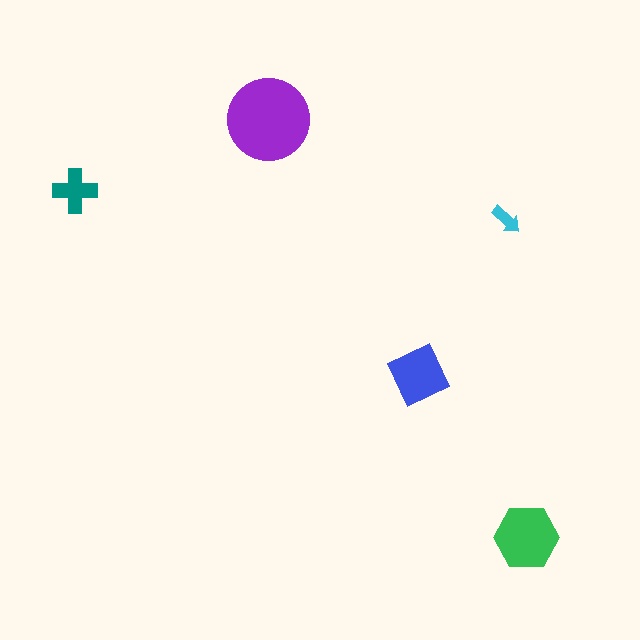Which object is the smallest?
The cyan arrow.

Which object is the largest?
The purple circle.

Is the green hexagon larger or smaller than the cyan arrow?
Larger.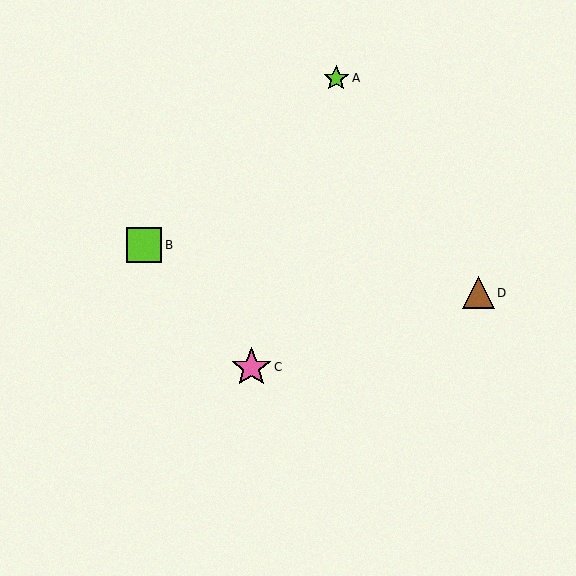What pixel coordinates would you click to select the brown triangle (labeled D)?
Click at (478, 293) to select the brown triangle D.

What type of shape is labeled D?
Shape D is a brown triangle.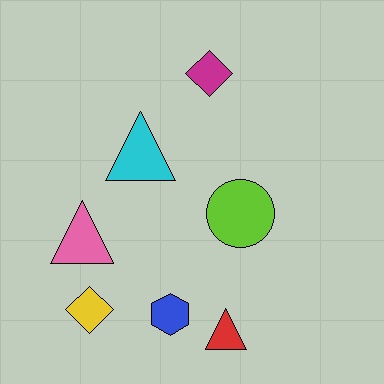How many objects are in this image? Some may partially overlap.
There are 7 objects.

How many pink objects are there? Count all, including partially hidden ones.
There is 1 pink object.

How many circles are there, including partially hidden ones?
There is 1 circle.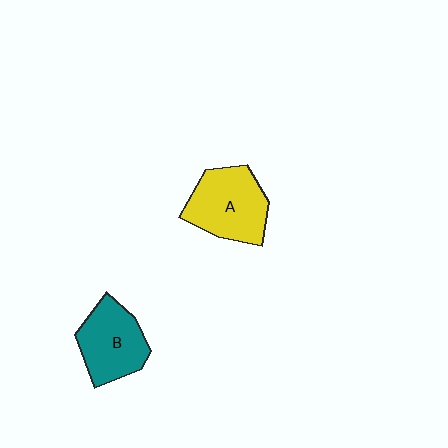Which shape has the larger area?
Shape A (yellow).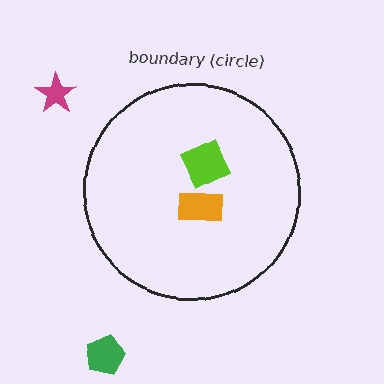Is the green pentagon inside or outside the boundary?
Outside.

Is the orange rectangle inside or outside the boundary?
Inside.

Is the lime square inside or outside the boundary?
Inside.